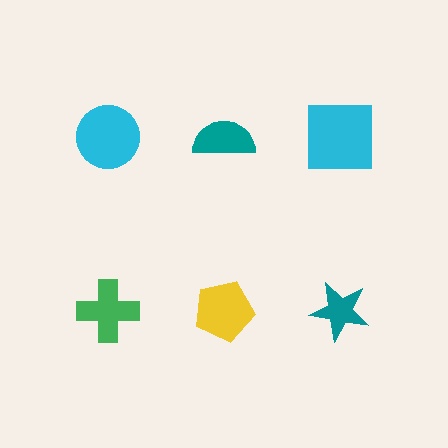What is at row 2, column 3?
A teal star.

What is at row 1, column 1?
A cyan circle.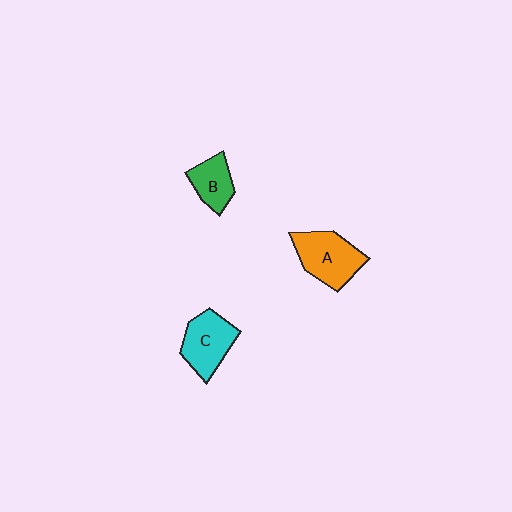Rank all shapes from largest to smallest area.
From largest to smallest: A (orange), C (cyan), B (green).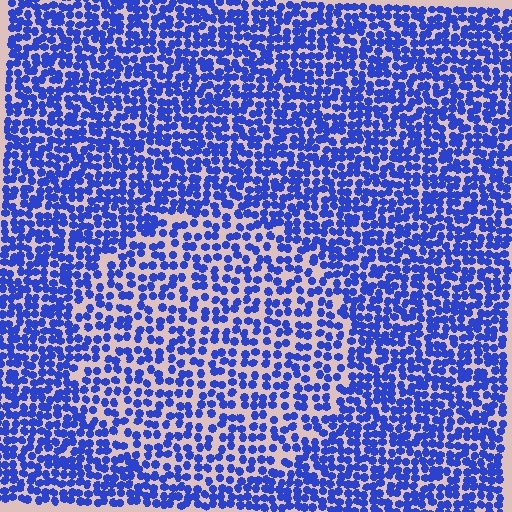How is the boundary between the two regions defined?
The boundary is defined by a change in element density (approximately 1.6x ratio). All elements are the same color, size, and shape.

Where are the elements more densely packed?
The elements are more densely packed outside the circle boundary.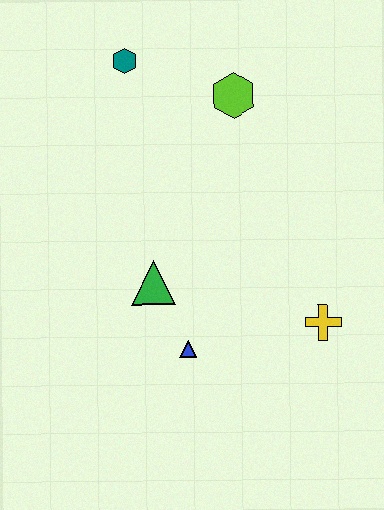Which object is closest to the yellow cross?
The blue triangle is closest to the yellow cross.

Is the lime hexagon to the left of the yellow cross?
Yes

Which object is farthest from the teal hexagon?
The yellow cross is farthest from the teal hexagon.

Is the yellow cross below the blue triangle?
No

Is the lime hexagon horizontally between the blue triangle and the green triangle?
No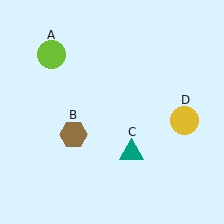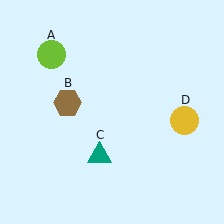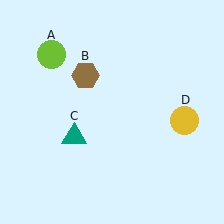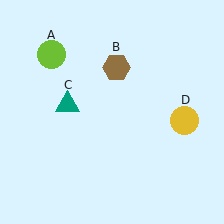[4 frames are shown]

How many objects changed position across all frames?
2 objects changed position: brown hexagon (object B), teal triangle (object C).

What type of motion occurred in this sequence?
The brown hexagon (object B), teal triangle (object C) rotated clockwise around the center of the scene.